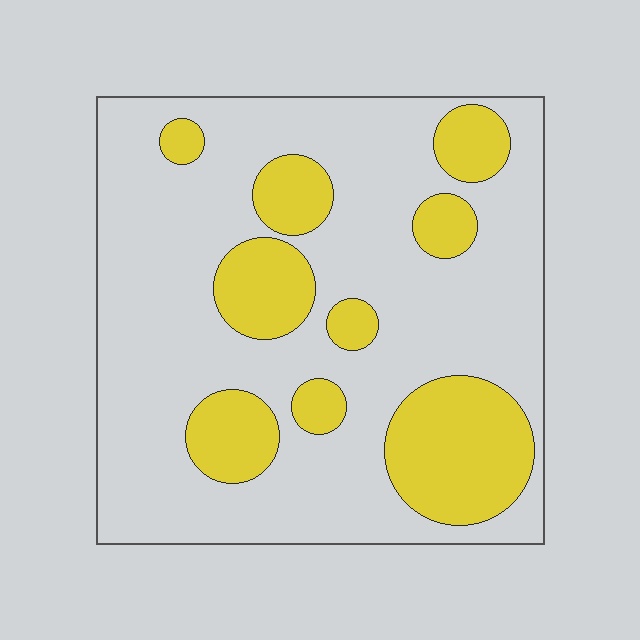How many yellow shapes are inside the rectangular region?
9.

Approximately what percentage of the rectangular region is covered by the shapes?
Approximately 25%.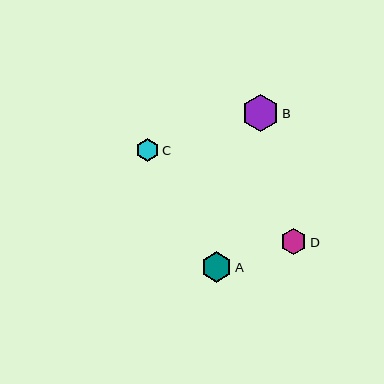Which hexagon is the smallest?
Hexagon C is the smallest with a size of approximately 23 pixels.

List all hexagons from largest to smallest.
From largest to smallest: B, A, D, C.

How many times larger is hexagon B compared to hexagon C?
Hexagon B is approximately 1.6 times the size of hexagon C.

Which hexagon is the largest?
Hexagon B is the largest with a size of approximately 37 pixels.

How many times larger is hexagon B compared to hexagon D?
Hexagon B is approximately 1.4 times the size of hexagon D.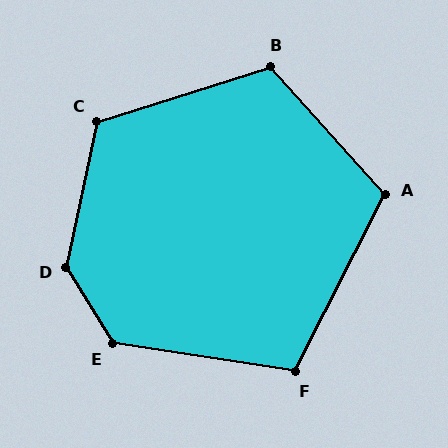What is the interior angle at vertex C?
Approximately 119 degrees (obtuse).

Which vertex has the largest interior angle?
D, at approximately 137 degrees.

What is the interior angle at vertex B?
Approximately 115 degrees (obtuse).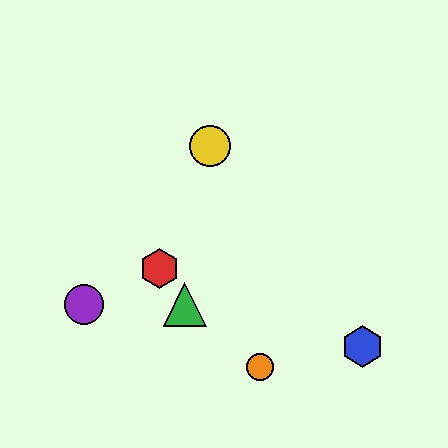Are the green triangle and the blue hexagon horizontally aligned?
No, the green triangle is at y≈305 and the blue hexagon is at y≈346.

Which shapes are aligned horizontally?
The green triangle, the purple circle are aligned horizontally.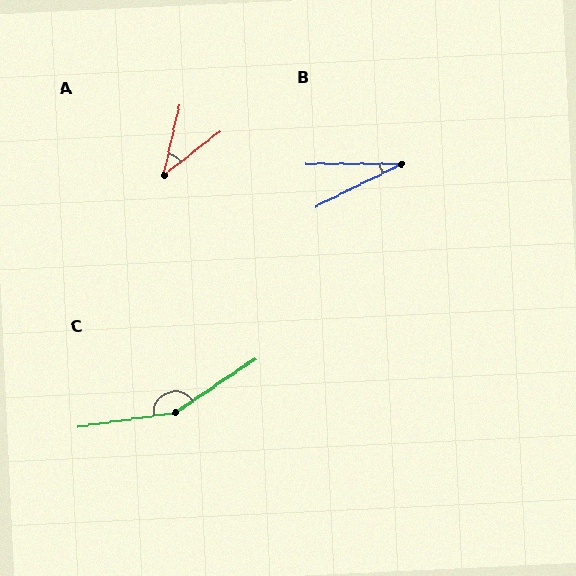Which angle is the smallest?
B, at approximately 27 degrees.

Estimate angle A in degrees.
Approximately 39 degrees.